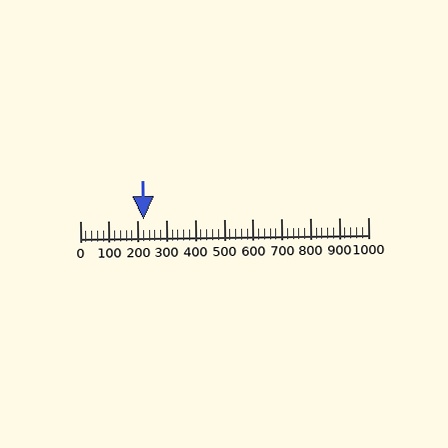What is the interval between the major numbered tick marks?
The major tick marks are spaced 100 units apart.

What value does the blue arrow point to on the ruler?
The blue arrow points to approximately 220.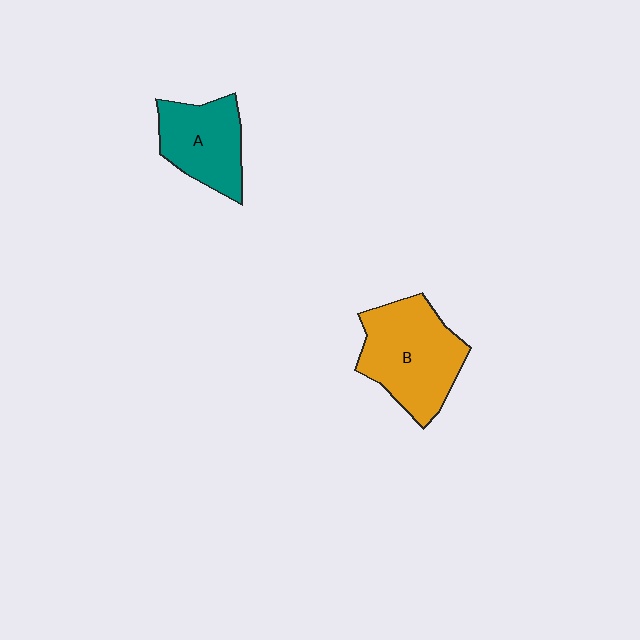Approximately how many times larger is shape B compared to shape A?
Approximately 1.4 times.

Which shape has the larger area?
Shape B (orange).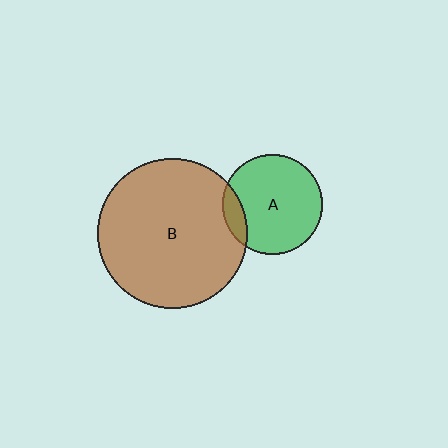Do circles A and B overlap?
Yes.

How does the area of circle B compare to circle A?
Approximately 2.2 times.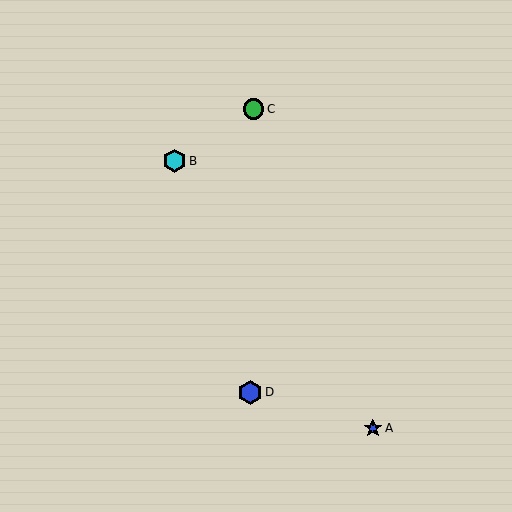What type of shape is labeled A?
Shape A is a blue star.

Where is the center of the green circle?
The center of the green circle is at (254, 109).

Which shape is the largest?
The blue hexagon (labeled D) is the largest.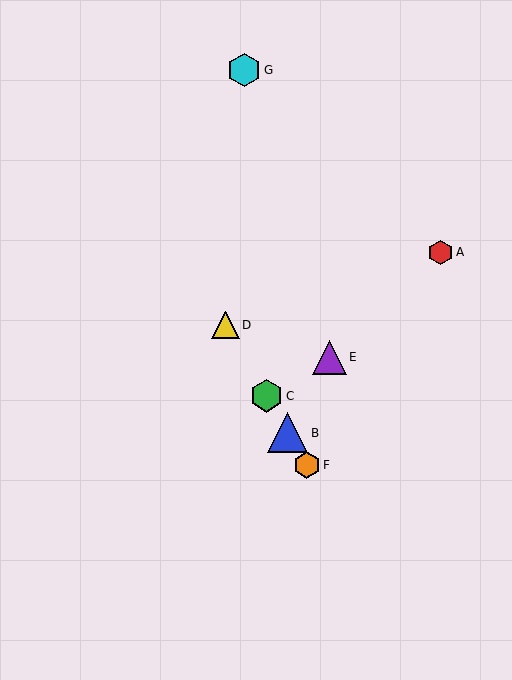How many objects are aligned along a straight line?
4 objects (B, C, D, F) are aligned along a straight line.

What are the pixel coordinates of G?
Object G is at (244, 70).